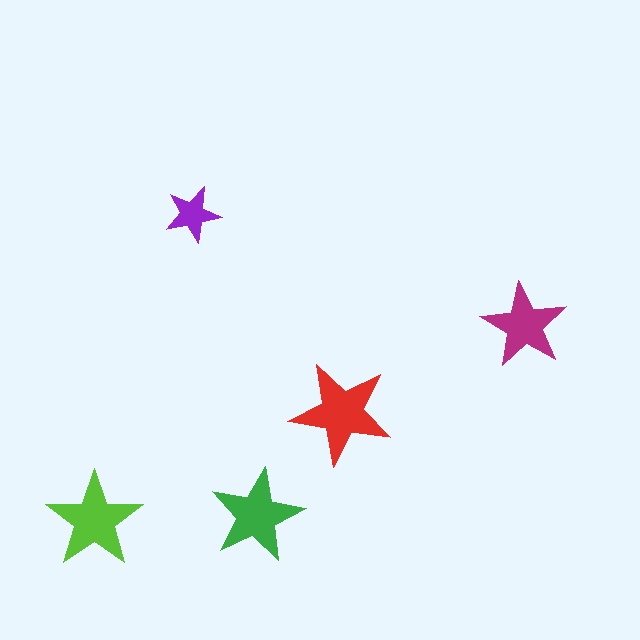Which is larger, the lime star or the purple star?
The lime one.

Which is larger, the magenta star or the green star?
The green one.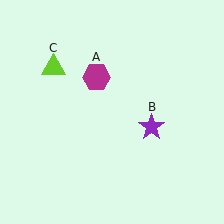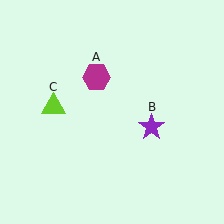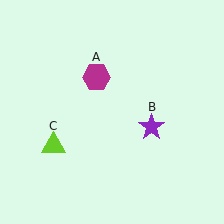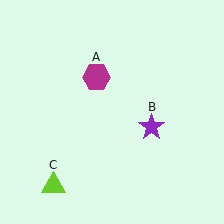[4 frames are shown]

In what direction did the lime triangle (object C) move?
The lime triangle (object C) moved down.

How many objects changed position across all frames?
1 object changed position: lime triangle (object C).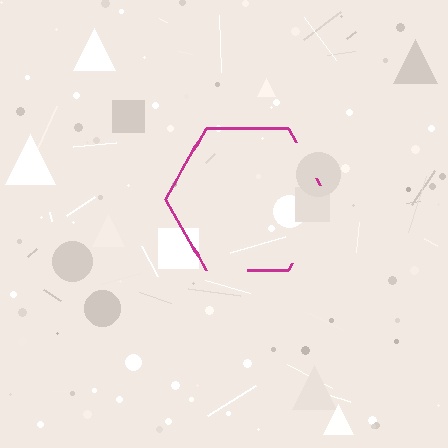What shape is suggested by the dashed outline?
The dashed outline suggests a hexagon.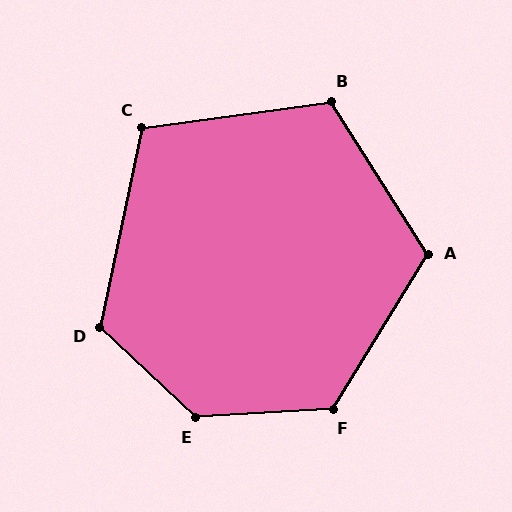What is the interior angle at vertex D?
Approximately 121 degrees (obtuse).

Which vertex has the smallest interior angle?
C, at approximately 110 degrees.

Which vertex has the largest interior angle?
E, at approximately 134 degrees.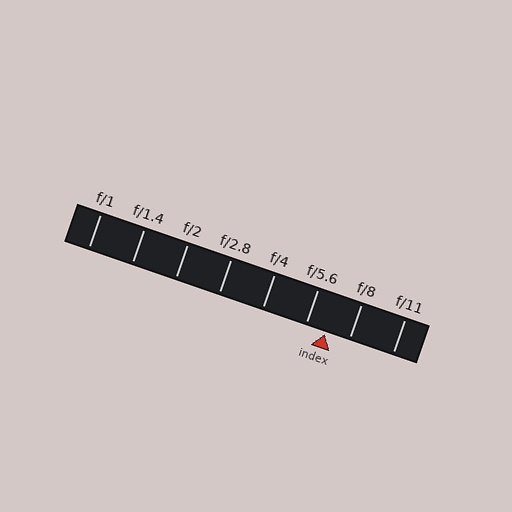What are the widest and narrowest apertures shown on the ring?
The widest aperture shown is f/1 and the narrowest is f/11.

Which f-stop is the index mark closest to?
The index mark is closest to f/5.6.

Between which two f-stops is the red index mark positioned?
The index mark is between f/5.6 and f/8.